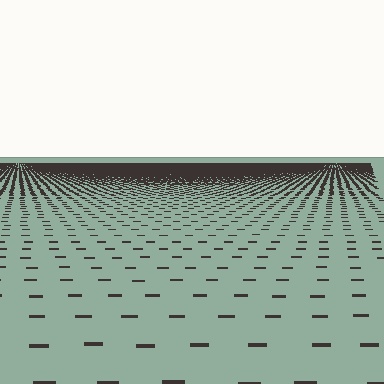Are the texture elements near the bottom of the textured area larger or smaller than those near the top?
Larger. Near the bottom, elements are closer to the viewer and appear at a bigger on-screen size.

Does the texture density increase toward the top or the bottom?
Density increases toward the top.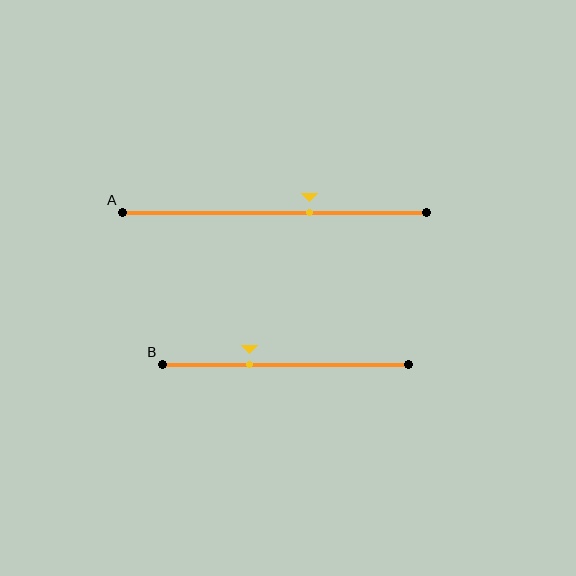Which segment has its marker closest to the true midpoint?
Segment A has its marker closest to the true midpoint.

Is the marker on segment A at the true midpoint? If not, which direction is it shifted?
No, the marker on segment A is shifted to the right by about 12% of the segment length.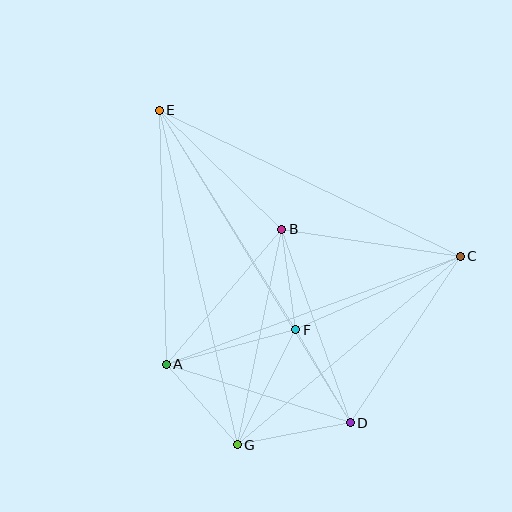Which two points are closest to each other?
Points B and F are closest to each other.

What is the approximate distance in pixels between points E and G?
The distance between E and G is approximately 344 pixels.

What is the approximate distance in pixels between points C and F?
The distance between C and F is approximately 180 pixels.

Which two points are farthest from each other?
Points D and E are farthest from each other.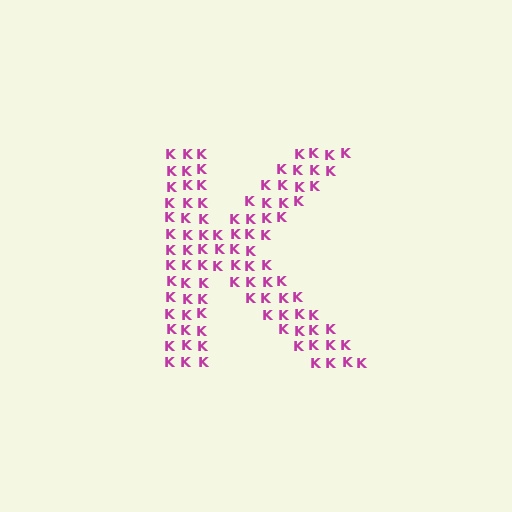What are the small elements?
The small elements are letter K's.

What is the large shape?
The large shape is the letter K.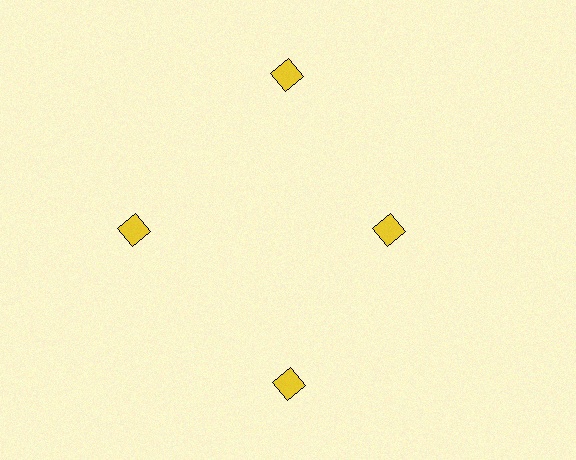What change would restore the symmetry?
The symmetry would be restored by moving it outward, back onto the ring so that all 4 diamonds sit at equal angles and equal distance from the center.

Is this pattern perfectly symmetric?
No. The 4 yellow diamonds are arranged in a ring, but one element near the 3 o'clock position is pulled inward toward the center, breaking the 4-fold rotational symmetry.